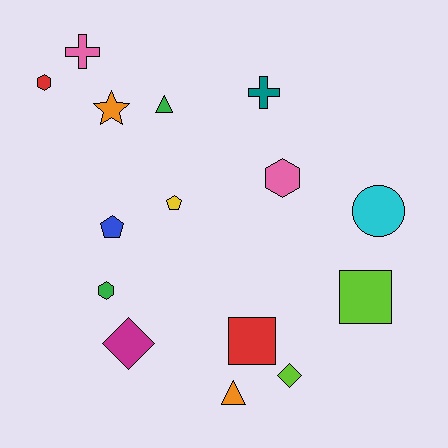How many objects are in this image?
There are 15 objects.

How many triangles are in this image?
There are 2 triangles.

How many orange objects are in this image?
There are 2 orange objects.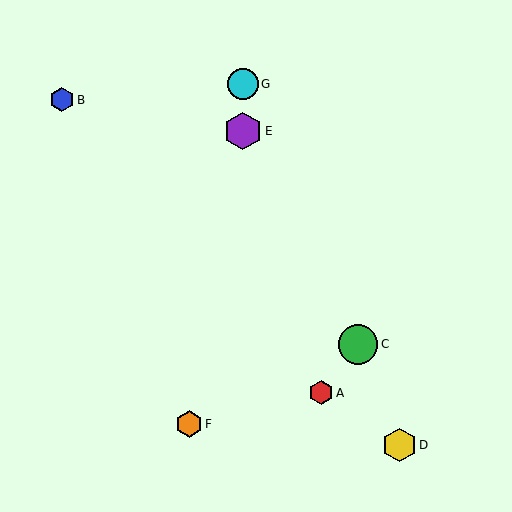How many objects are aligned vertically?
2 objects (E, G) are aligned vertically.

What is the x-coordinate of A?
Object A is at x≈321.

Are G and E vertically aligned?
Yes, both are at x≈243.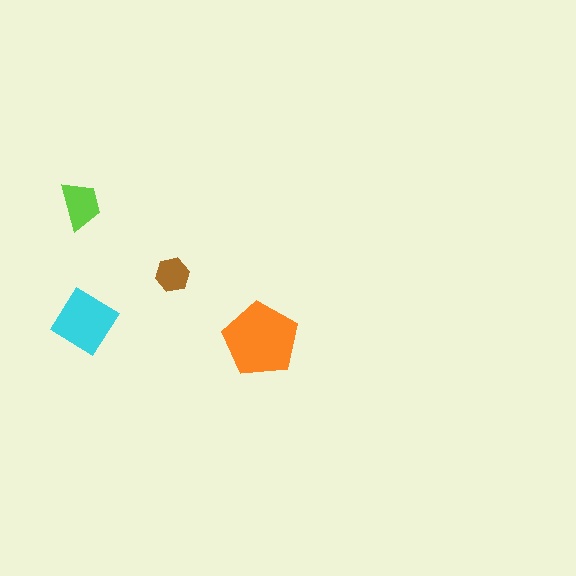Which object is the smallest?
The brown hexagon.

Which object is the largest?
The orange pentagon.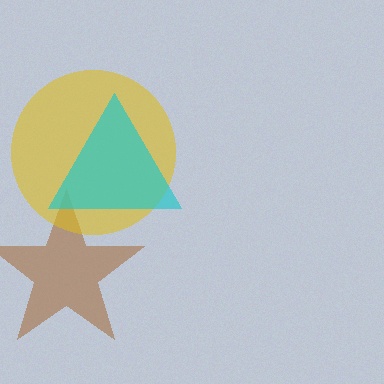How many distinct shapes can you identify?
There are 3 distinct shapes: a brown star, a yellow circle, a cyan triangle.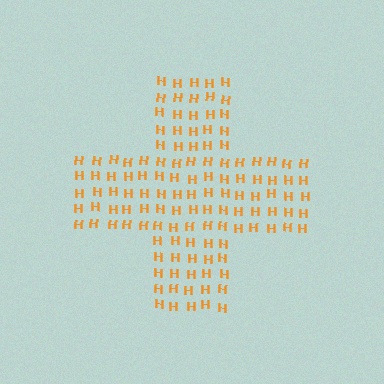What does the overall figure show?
The overall figure shows a cross.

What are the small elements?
The small elements are letter H's.